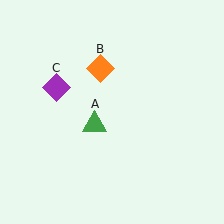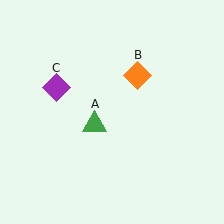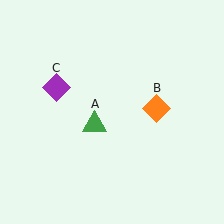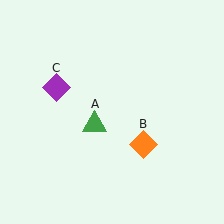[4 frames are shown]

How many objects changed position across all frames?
1 object changed position: orange diamond (object B).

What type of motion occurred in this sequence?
The orange diamond (object B) rotated clockwise around the center of the scene.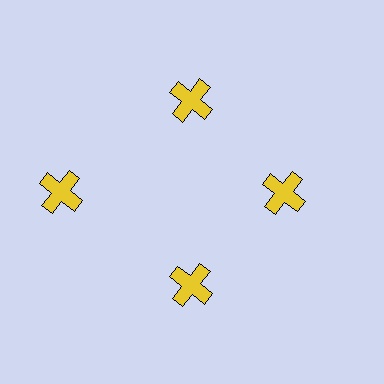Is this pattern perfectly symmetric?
No. The 4 yellow crosses are arranged in a ring, but one element near the 9 o'clock position is pushed outward from the center, breaking the 4-fold rotational symmetry.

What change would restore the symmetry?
The symmetry would be restored by moving it inward, back onto the ring so that all 4 crosses sit at equal angles and equal distance from the center.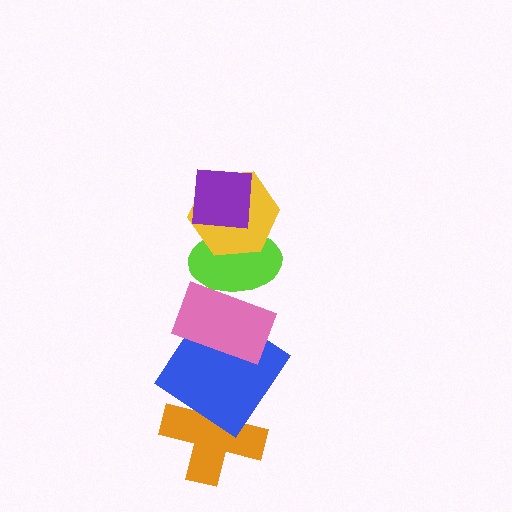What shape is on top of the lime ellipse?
The yellow hexagon is on top of the lime ellipse.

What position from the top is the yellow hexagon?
The yellow hexagon is 2nd from the top.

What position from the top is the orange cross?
The orange cross is 6th from the top.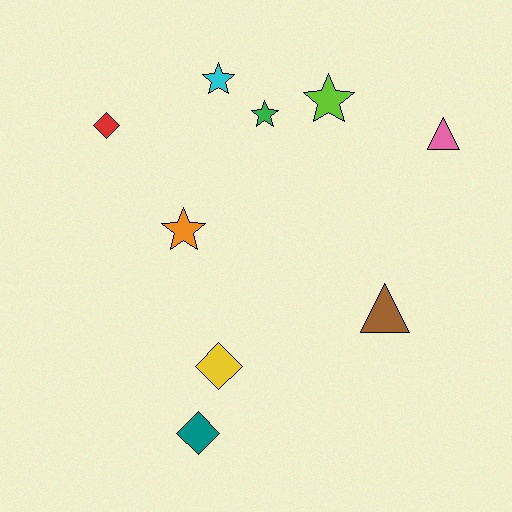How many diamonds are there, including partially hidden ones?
There are 3 diamonds.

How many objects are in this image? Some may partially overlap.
There are 9 objects.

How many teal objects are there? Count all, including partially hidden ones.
There is 1 teal object.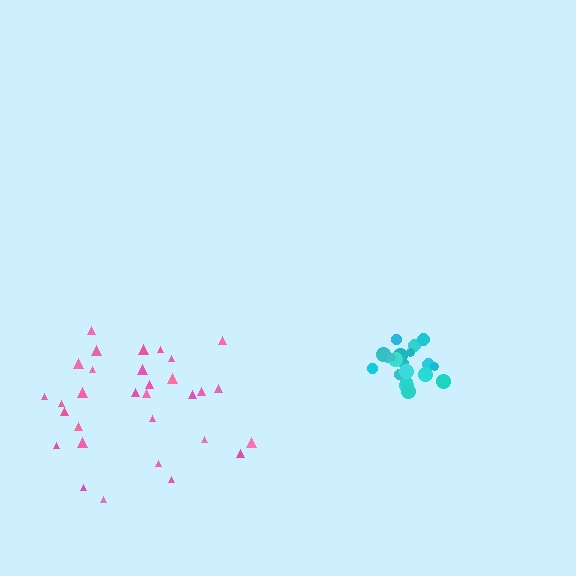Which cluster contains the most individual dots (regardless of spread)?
Pink (31).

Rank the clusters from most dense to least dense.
cyan, pink.